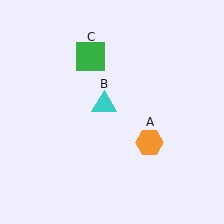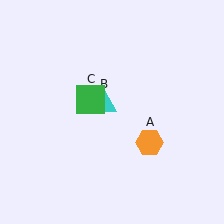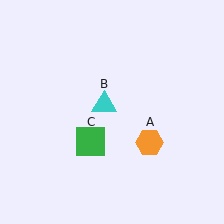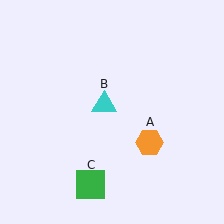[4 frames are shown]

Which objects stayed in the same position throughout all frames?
Orange hexagon (object A) and cyan triangle (object B) remained stationary.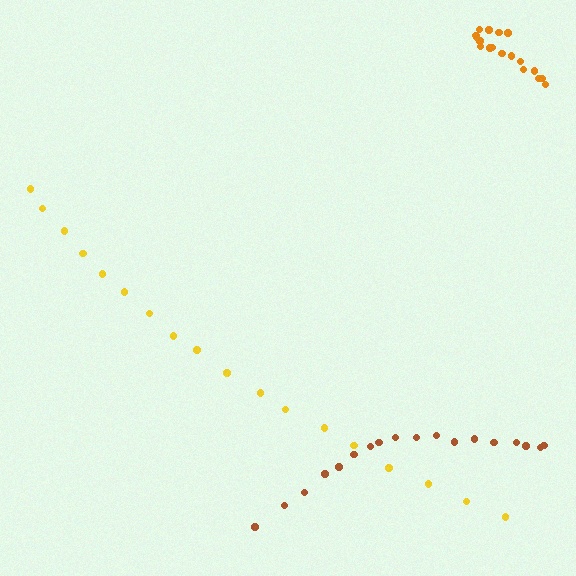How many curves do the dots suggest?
There are 3 distinct paths.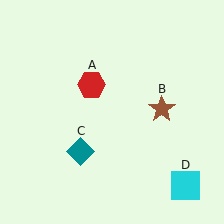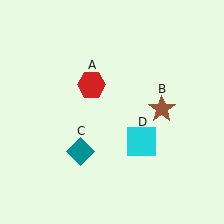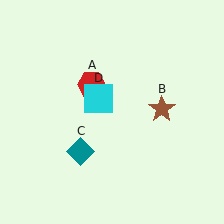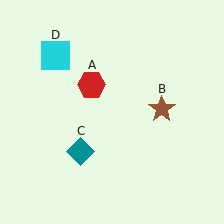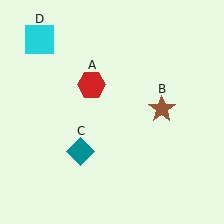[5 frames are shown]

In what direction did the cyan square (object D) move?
The cyan square (object D) moved up and to the left.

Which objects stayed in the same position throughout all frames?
Red hexagon (object A) and brown star (object B) and teal diamond (object C) remained stationary.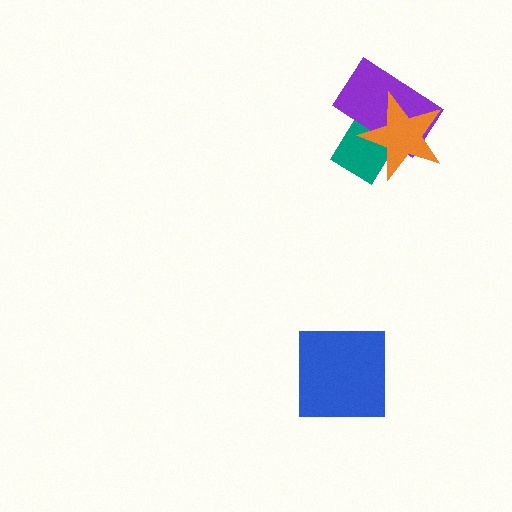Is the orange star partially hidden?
No, no other shape covers it.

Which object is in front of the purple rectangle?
The orange star is in front of the purple rectangle.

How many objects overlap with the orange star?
2 objects overlap with the orange star.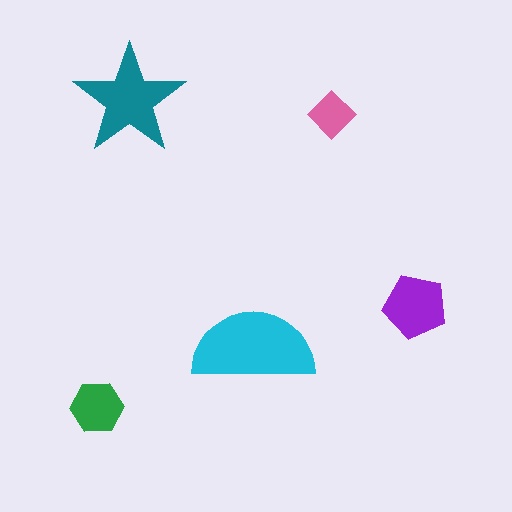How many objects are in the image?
There are 5 objects in the image.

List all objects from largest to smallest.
The cyan semicircle, the teal star, the purple pentagon, the green hexagon, the pink diamond.